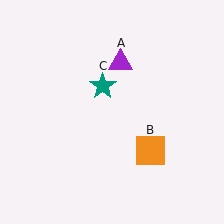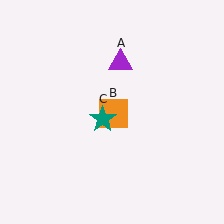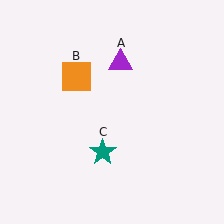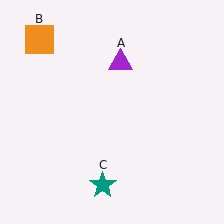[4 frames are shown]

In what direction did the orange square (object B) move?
The orange square (object B) moved up and to the left.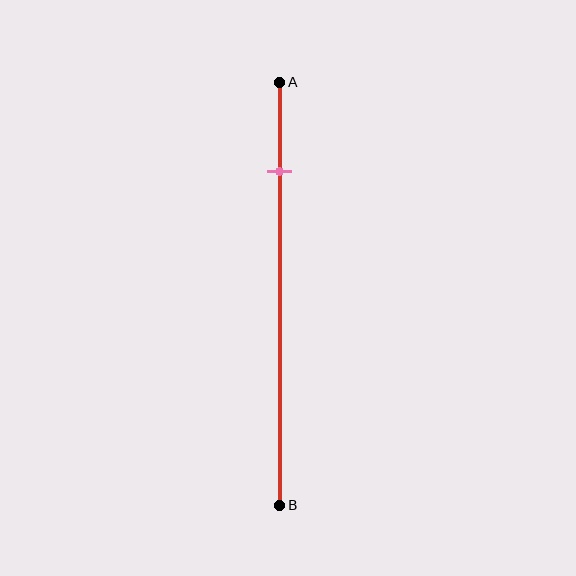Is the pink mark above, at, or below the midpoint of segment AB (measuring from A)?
The pink mark is above the midpoint of segment AB.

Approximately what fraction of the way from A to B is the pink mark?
The pink mark is approximately 20% of the way from A to B.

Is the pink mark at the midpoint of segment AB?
No, the mark is at about 20% from A, not at the 50% midpoint.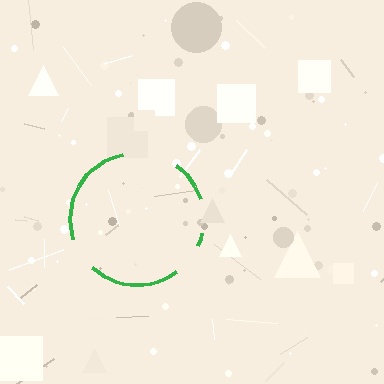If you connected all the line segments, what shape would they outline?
They would outline a circle.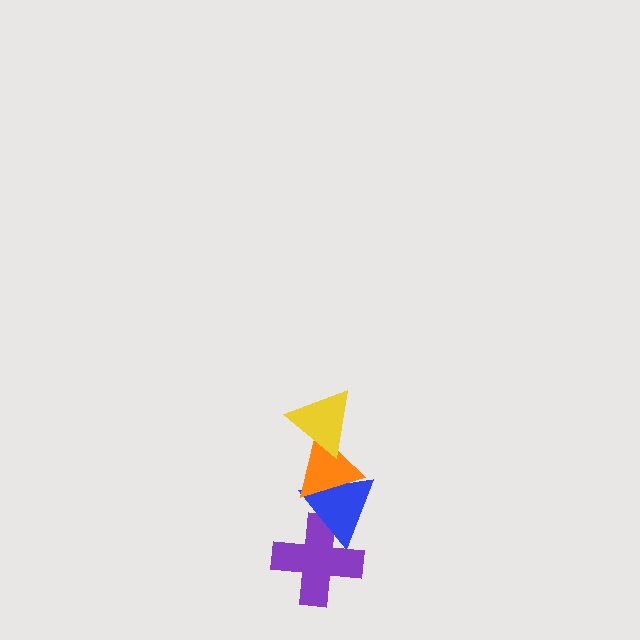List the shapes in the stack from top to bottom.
From top to bottom: the yellow triangle, the orange triangle, the blue triangle, the purple cross.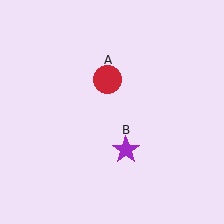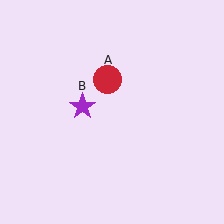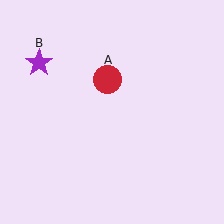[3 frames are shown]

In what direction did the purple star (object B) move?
The purple star (object B) moved up and to the left.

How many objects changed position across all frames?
1 object changed position: purple star (object B).